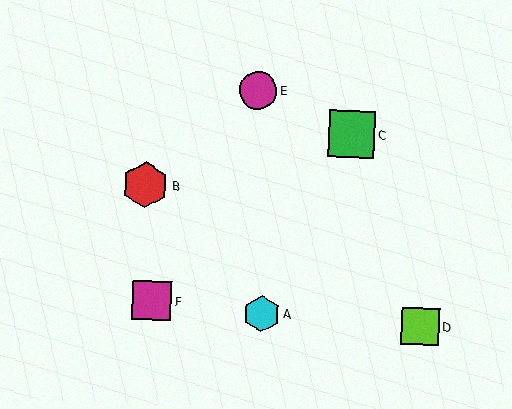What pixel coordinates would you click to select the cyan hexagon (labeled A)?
Click at (262, 314) to select the cyan hexagon A.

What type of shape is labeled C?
Shape C is a green square.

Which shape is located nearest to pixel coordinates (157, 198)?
The red hexagon (labeled B) at (145, 185) is nearest to that location.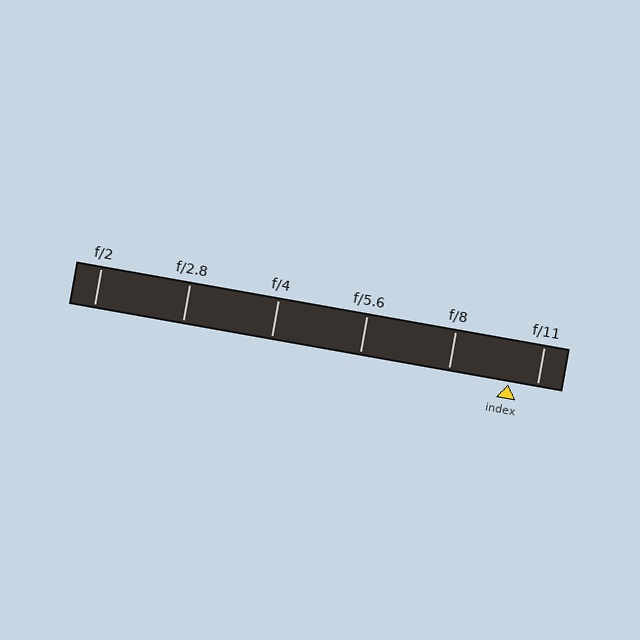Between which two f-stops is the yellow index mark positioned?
The index mark is between f/8 and f/11.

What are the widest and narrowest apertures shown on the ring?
The widest aperture shown is f/2 and the narrowest is f/11.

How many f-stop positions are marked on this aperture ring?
There are 6 f-stop positions marked.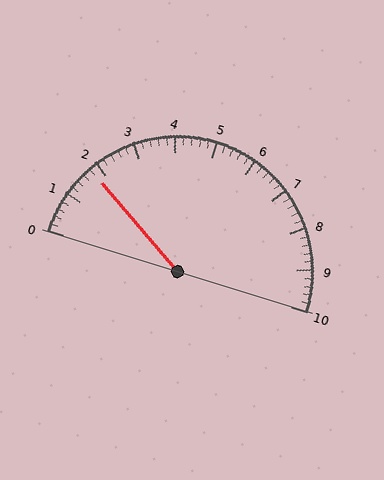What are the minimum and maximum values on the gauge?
The gauge ranges from 0 to 10.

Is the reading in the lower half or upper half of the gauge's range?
The reading is in the lower half of the range (0 to 10).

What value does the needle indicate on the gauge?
The needle indicates approximately 1.8.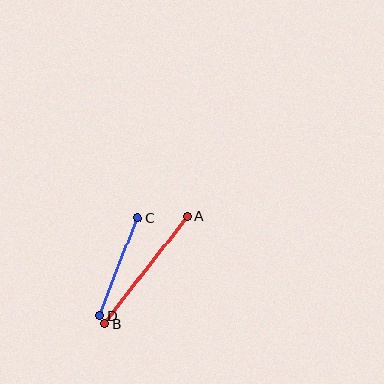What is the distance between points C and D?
The distance is approximately 105 pixels.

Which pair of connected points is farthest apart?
Points A and B are farthest apart.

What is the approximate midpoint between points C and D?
The midpoint is at approximately (119, 267) pixels.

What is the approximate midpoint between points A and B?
The midpoint is at approximately (146, 270) pixels.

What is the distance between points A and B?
The distance is approximately 136 pixels.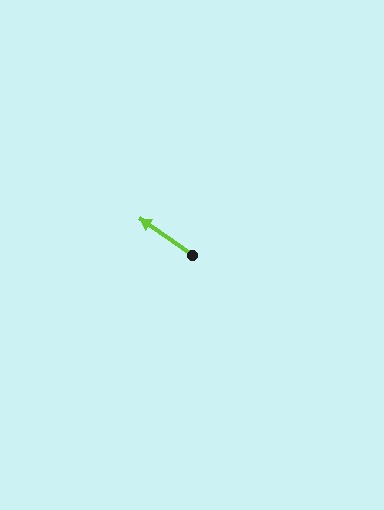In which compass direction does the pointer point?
Northwest.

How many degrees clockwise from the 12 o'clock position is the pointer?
Approximately 305 degrees.